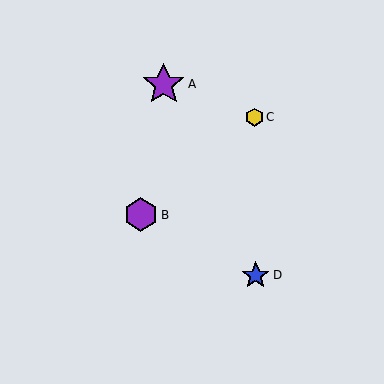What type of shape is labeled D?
Shape D is a blue star.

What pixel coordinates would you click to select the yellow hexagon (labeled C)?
Click at (254, 117) to select the yellow hexagon C.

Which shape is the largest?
The purple star (labeled A) is the largest.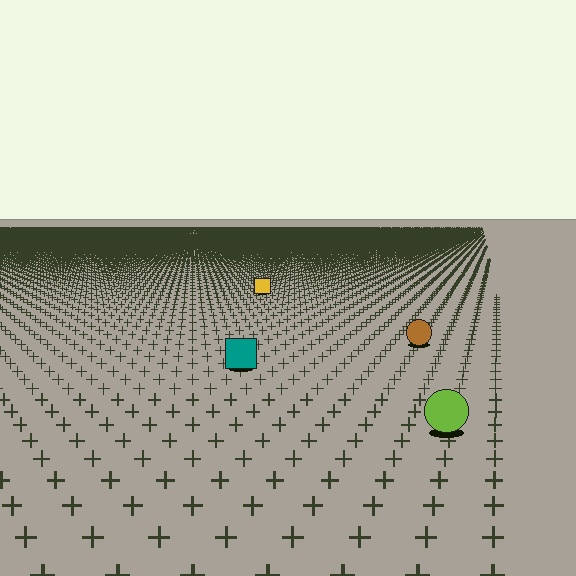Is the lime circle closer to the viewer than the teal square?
Yes. The lime circle is closer — you can tell from the texture gradient: the ground texture is coarser near it.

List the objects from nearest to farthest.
From nearest to farthest: the lime circle, the teal square, the brown circle, the yellow square.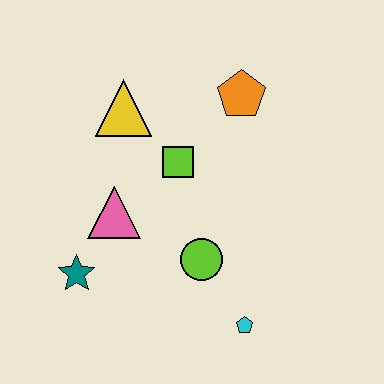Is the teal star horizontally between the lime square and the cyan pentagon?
No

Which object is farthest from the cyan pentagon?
The yellow triangle is farthest from the cyan pentagon.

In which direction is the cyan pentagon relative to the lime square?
The cyan pentagon is below the lime square.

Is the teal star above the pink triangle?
No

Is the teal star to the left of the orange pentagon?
Yes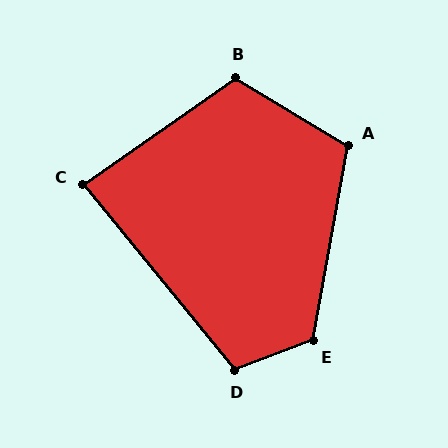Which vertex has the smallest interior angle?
C, at approximately 86 degrees.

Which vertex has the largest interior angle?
E, at approximately 121 degrees.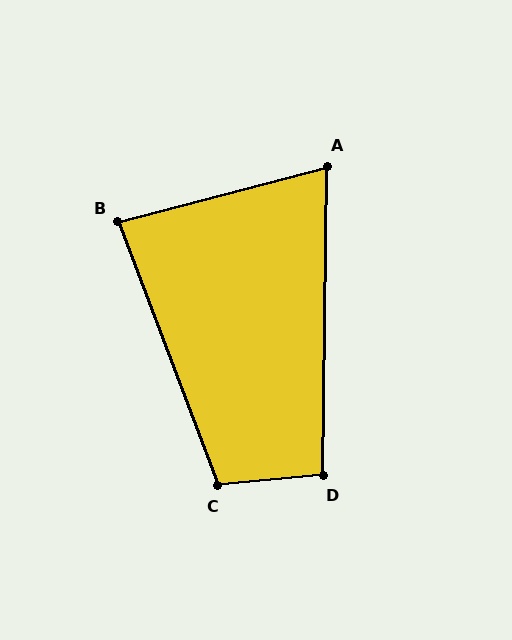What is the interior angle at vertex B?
Approximately 84 degrees (acute).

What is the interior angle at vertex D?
Approximately 96 degrees (obtuse).